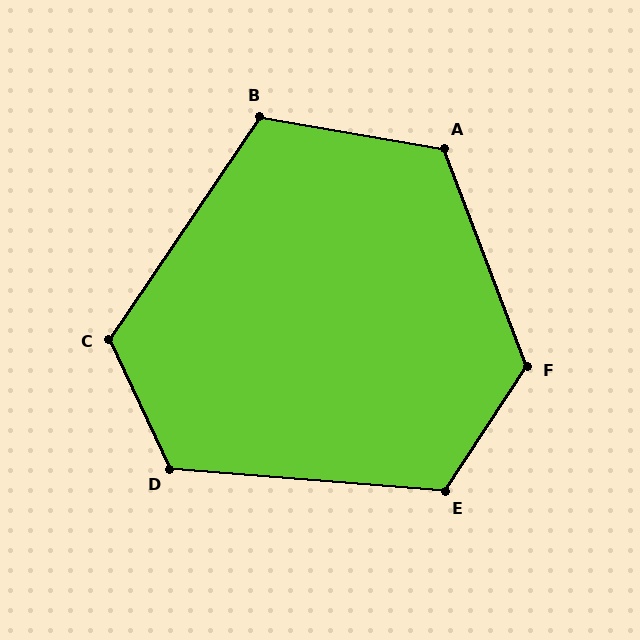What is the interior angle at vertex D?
Approximately 120 degrees (obtuse).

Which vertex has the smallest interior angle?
B, at approximately 114 degrees.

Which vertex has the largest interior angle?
F, at approximately 126 degrees.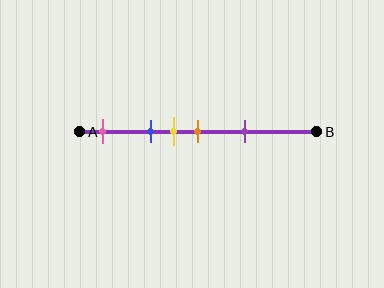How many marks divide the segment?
There are 5 marks dividing the segment.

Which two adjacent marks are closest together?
The yellow and orange marks are the closest adjacent pair.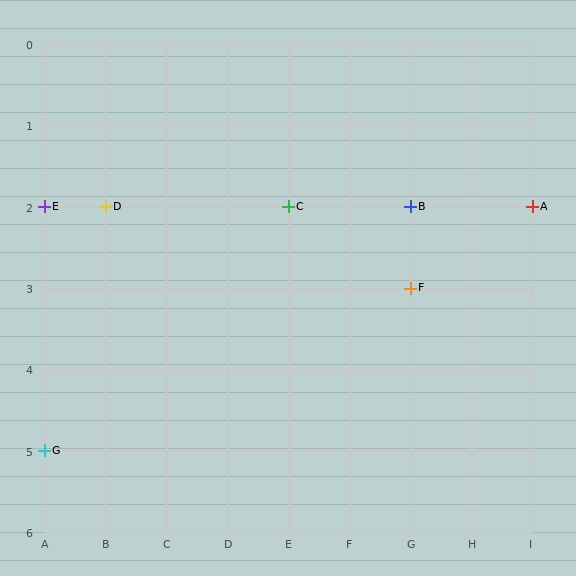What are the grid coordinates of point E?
Point E is at grid coordinates (A, 2).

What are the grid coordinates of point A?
Point A is at grid coordinates (I, 2).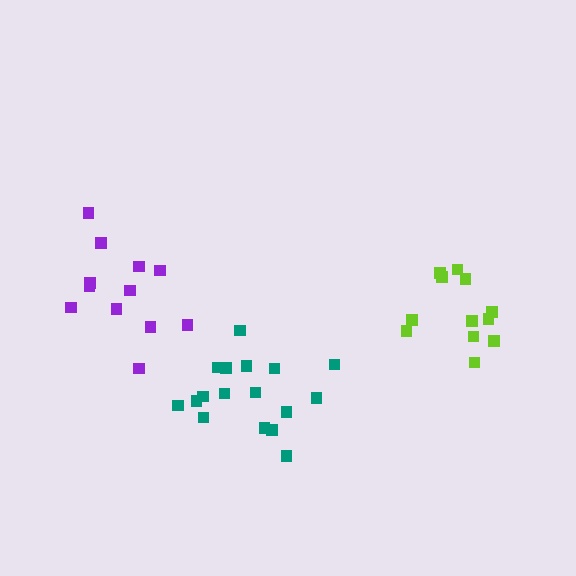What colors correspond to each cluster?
The clusters are colored: purple, teal, lime.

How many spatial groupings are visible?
There are 3 spatial groupings.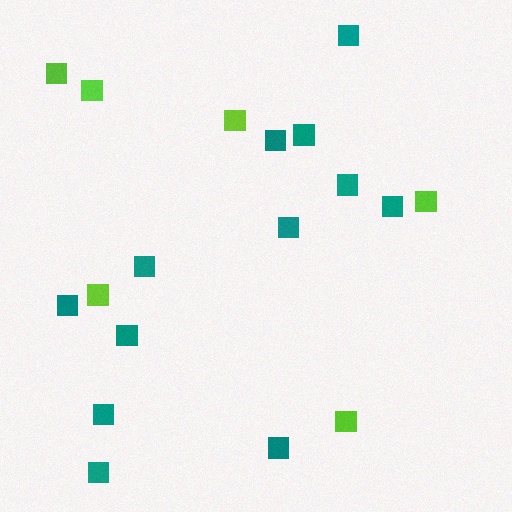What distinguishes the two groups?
There are 2 groups: one group of lime squares (6) and one group of teal squares (12).